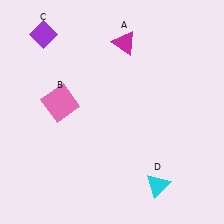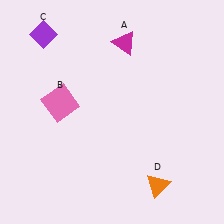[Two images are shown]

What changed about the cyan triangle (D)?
In Image 1, D is cyan. In Image 2, it changed to orange.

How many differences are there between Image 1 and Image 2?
There is 1 difference between the two images.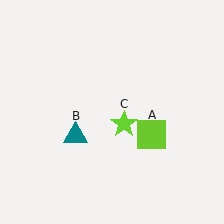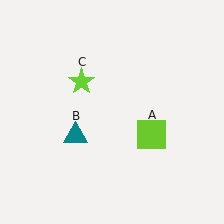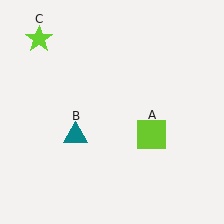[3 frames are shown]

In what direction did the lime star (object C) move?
The lime star (object C) moved up and to the left.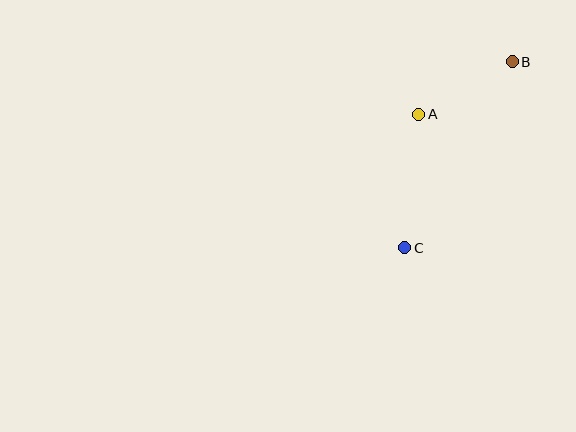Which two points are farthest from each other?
Points B and C are farthest from each other.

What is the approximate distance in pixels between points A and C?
The distance between A and C is approximately 134 pixels.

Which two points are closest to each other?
Points A and B are closest to each other.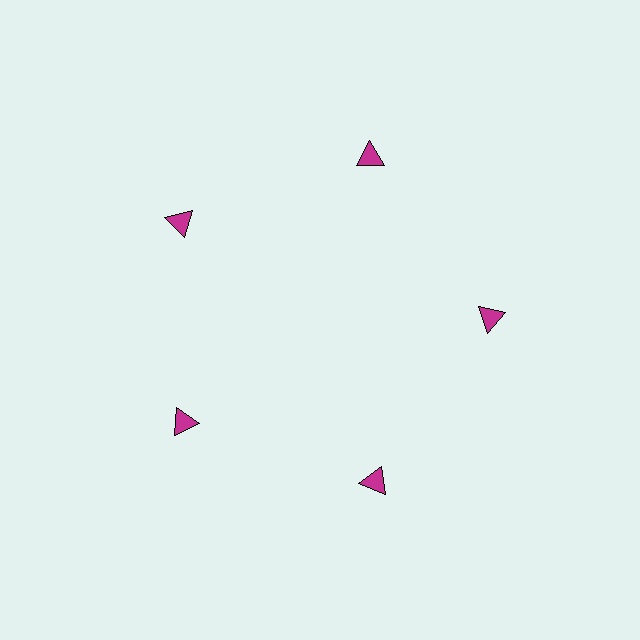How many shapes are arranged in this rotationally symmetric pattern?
There are 5 shapes, arranged in 5 groups of 1.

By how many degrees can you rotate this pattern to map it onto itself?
The pattern maps onto itself every 72 degrees of rotation.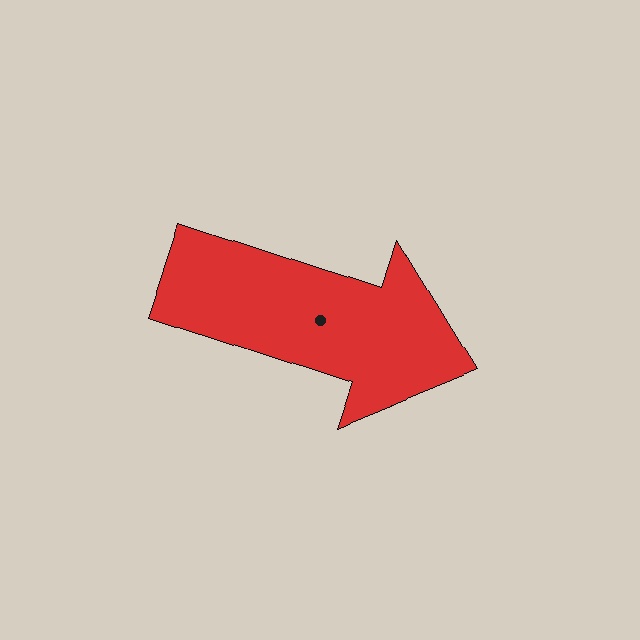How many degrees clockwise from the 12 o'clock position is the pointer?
Approximately 108 degrees.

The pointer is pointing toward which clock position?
Roughly 4 o'clock.